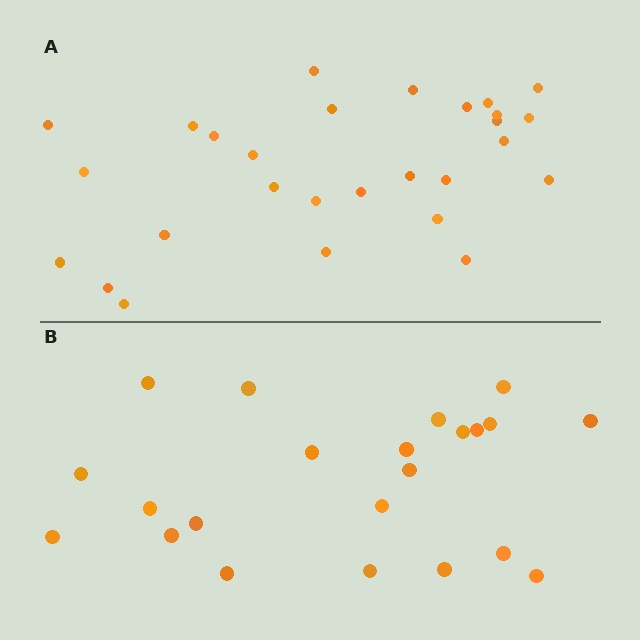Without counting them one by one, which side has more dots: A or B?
Region A (the top region) has more dots.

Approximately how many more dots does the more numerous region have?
Region A has about 6 more dots than region B.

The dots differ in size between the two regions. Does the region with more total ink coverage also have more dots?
No. Region B has more total ink coverage because its dots are larger, but region A actually contains more individual dots. Total area can be misleading — the number of items is what matters here.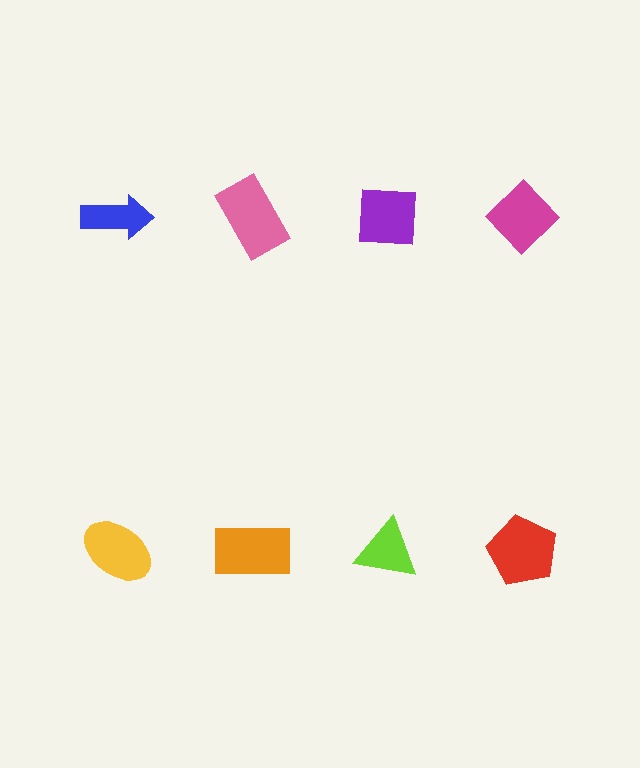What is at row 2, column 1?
A yellow ellipse.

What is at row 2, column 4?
A red pentagon.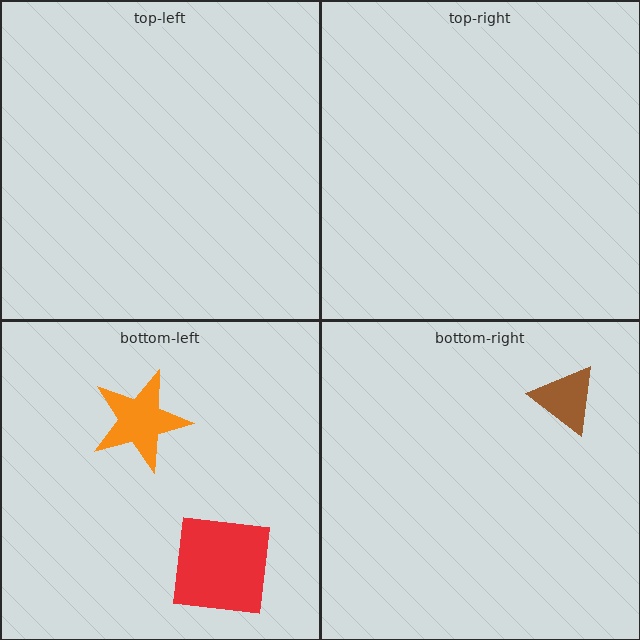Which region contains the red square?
The bottom-left region.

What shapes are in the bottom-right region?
The brown triangle.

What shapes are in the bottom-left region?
The orange star, the red square.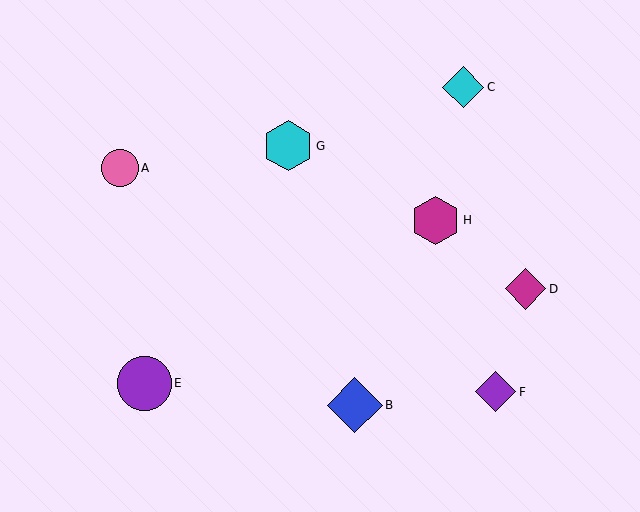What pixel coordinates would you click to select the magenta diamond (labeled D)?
Click at (526, 289) to select the magenta diamond D.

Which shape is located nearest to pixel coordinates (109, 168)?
The pink circle (labeled A) at (120, 168) is nearest to that location.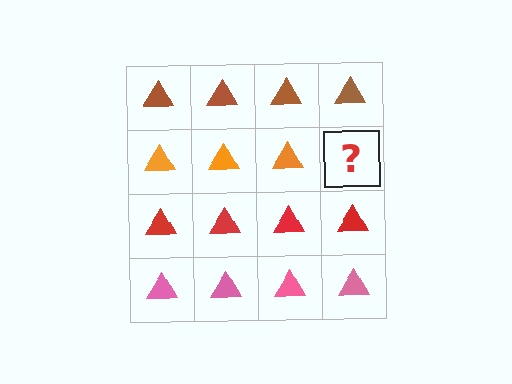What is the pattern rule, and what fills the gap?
The rule is that each row has a consistent color. The gap should be filled with an orange triangle.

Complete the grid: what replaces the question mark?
The question mark should be replaced with an orange triangle.